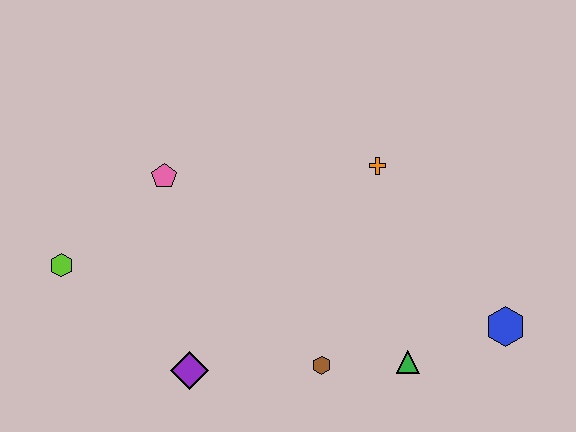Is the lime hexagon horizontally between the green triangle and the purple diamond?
No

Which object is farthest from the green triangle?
The lime hexagon is farthest from the green triangle.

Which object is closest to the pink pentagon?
The lime hexagon is closest to the pink pentagon.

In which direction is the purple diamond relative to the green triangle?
The purple diamond is to the left of the green triangle.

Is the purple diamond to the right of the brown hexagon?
No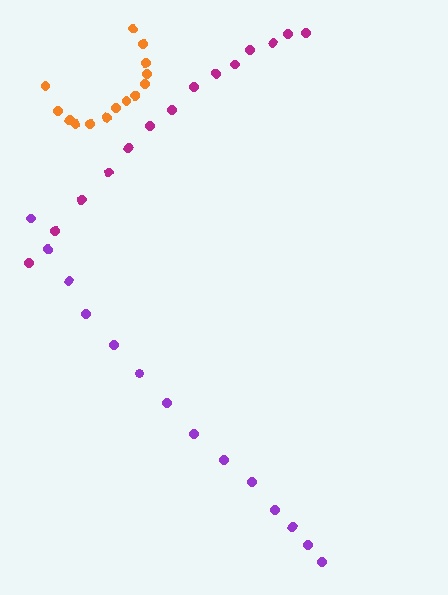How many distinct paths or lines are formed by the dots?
There are 3 distinct paths.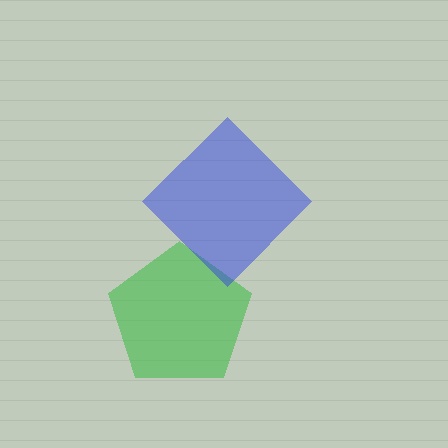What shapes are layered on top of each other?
The layered shapes are: a green pentagon, a blue diamond.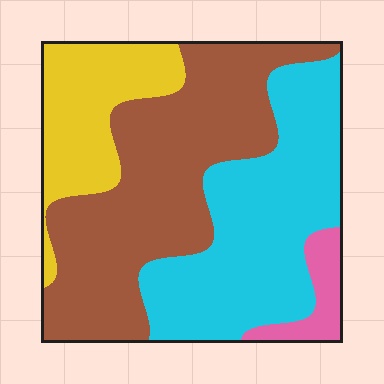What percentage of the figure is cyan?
Cyan takes up between a quarter and a half of the figure.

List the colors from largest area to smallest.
From largest to smallest: brown, cyan, yellow, pink.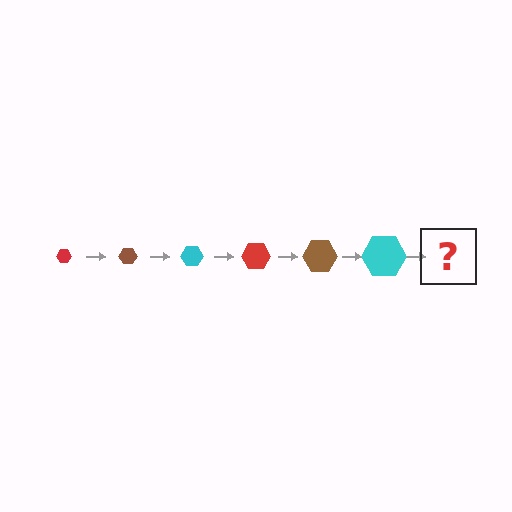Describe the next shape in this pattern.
It should be a red hexagon, larger than the previous one.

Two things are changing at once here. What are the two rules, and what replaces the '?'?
The two rules are that the hexagon grows larger each step and the color cycles through red, brown, and cyan. The '?' should be a red hexagon, larger than the previous one.